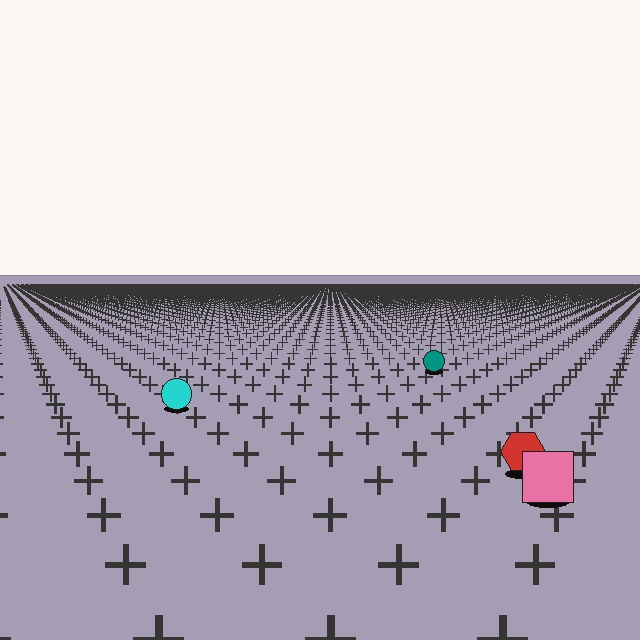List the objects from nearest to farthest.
From nearest to farthest: the pink square, the red hexagon, the cyan circle, the teal circle.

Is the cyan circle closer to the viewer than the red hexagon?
No. The red hexagon is closer — you can tell from the texture gradient: the ground texture is coarser near it.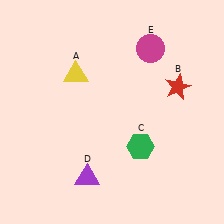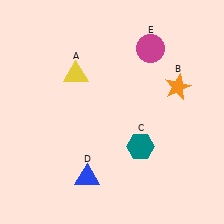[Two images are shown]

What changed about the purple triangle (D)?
In Image 1, D is purple. In Image 2, it changed to blue.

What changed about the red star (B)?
In Image 1, B is red. In Image 2, it changed to orange.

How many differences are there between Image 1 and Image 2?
There are 3 differences between the two images.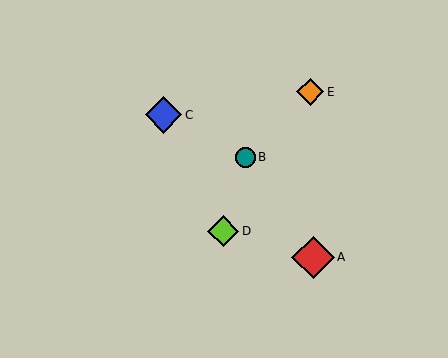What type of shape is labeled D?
Shape D is a lime diamond.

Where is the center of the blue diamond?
The center of the blue diamond is at (164, 115).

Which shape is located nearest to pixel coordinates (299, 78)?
The orange diamond (labeled E) at (310, 92) is nearest to that location.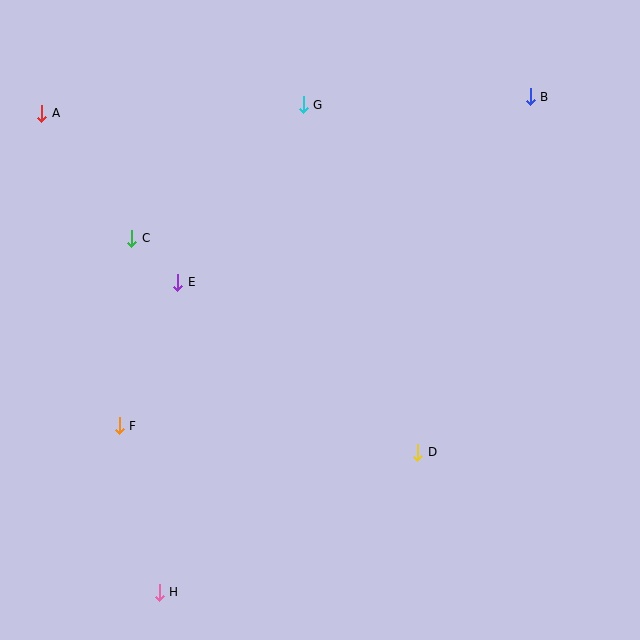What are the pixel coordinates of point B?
Point B is at (530, 97).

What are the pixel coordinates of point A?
Point A is at (42, 113).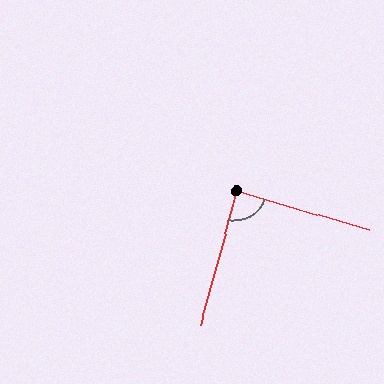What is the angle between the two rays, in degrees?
Approximately 89 degrees.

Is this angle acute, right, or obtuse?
It is approximately a right angle.